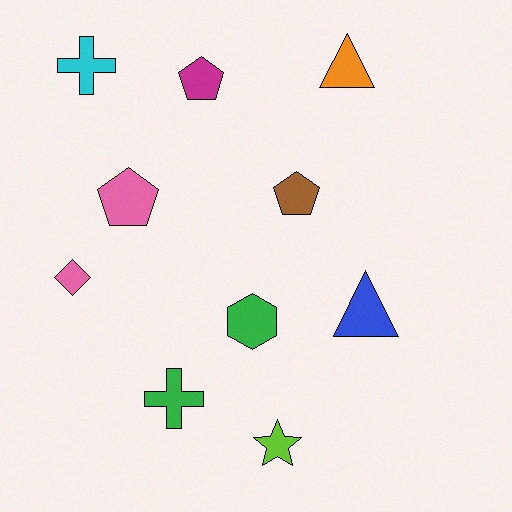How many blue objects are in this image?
There is 1 blue object.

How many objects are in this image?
There are 10 objects.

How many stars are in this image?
There is 1 star.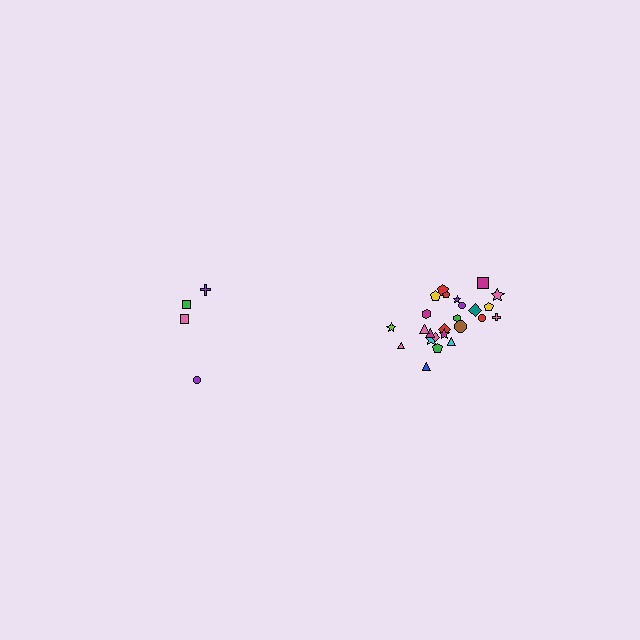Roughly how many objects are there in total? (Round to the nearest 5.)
Roughly 30 objects in total.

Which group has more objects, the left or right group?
The right group.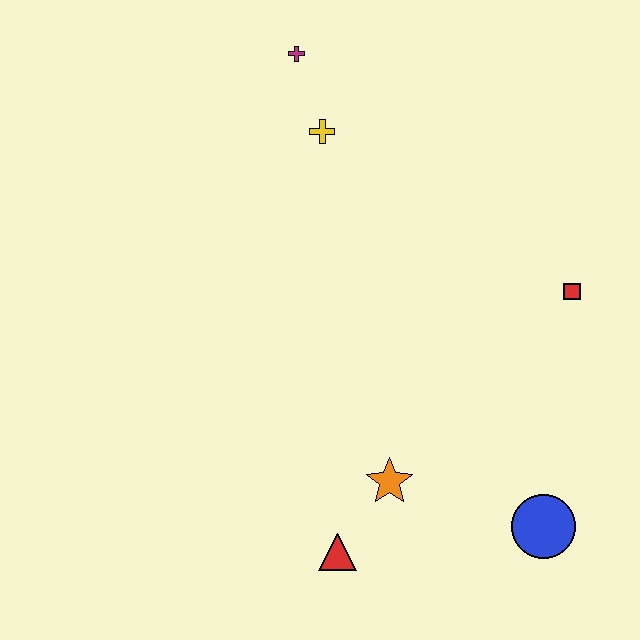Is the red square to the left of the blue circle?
No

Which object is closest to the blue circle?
The orange star is closest to the blue circle.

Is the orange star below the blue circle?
No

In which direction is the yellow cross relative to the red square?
The yellow cross is to the left of the red square.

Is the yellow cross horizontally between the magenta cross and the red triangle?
Yes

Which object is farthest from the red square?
The magenta cross is farthest from the red square.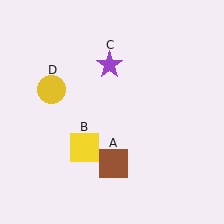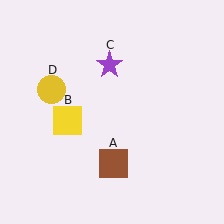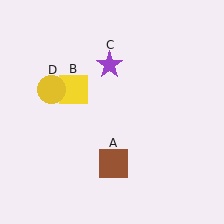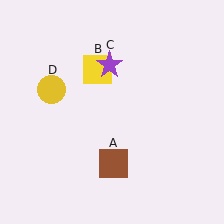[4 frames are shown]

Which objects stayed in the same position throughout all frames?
Brown square (object A) and purple star (object C) and yellow circle (object D) remained stationary.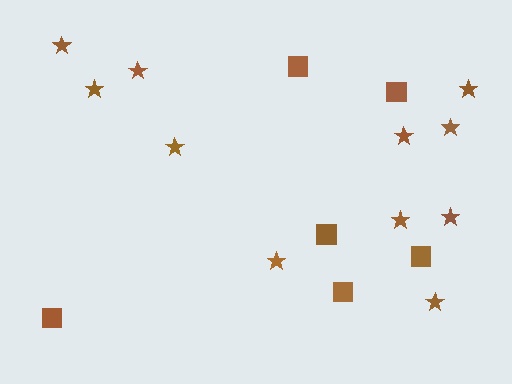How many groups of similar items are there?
There are 2 groups: one group of squares (6) and one group of stars (11).